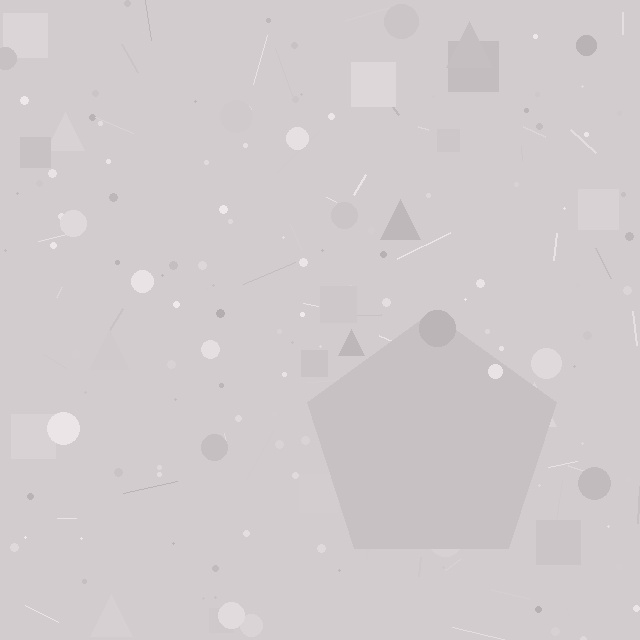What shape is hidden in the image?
A pentagon is hidden in the image.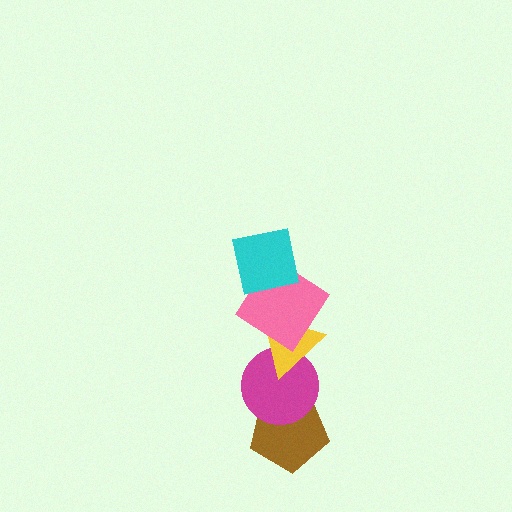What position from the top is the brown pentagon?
The brown pentagon is 5th from the top.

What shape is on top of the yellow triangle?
The pink diamond is on top of the yellow triangle.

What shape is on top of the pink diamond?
The cyan square is on top of the pink diamond.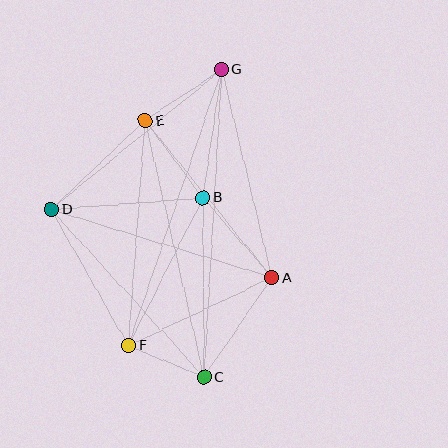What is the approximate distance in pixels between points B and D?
The distance between B and D is approximately 152 pixels.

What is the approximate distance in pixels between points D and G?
The distance between D and G is approximately 220 pixels.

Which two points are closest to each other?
Points C and F are closest to each other.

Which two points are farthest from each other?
Points C and G are farthest from each other.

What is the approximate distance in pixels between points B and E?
The distance between B and E is approximately 96 pixels.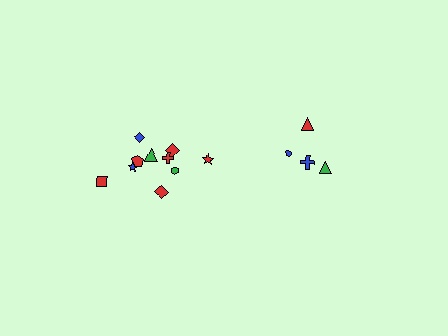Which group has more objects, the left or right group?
The left group.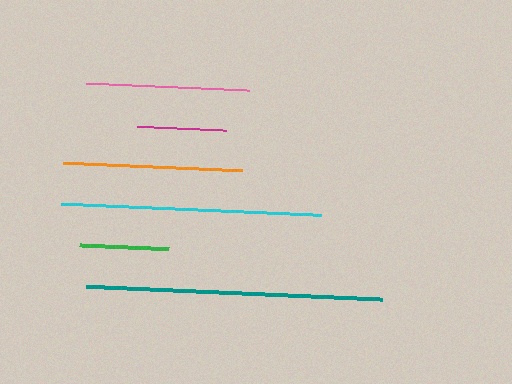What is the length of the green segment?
The green segment is approximately 89 pixels long.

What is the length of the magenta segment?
The magenta segment is approximately 89 pixels long.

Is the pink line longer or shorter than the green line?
The pink line is longer than the green line.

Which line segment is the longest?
The teal line is the longest at approximately 297 pixels.